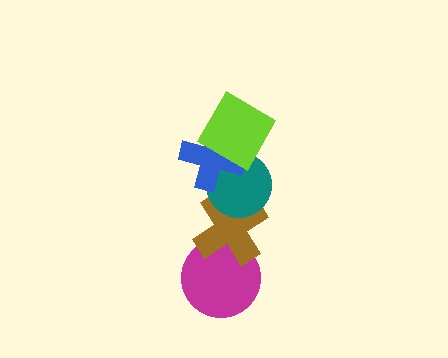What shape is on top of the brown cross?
The teal circle is on top of the brown cross.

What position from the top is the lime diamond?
The lime diamond is 1st from the top.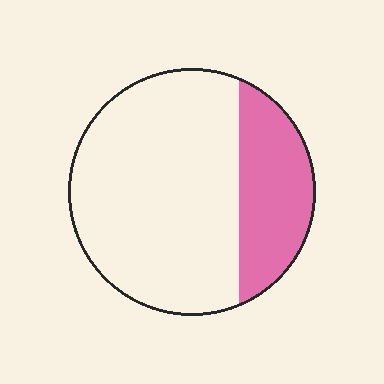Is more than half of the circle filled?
No.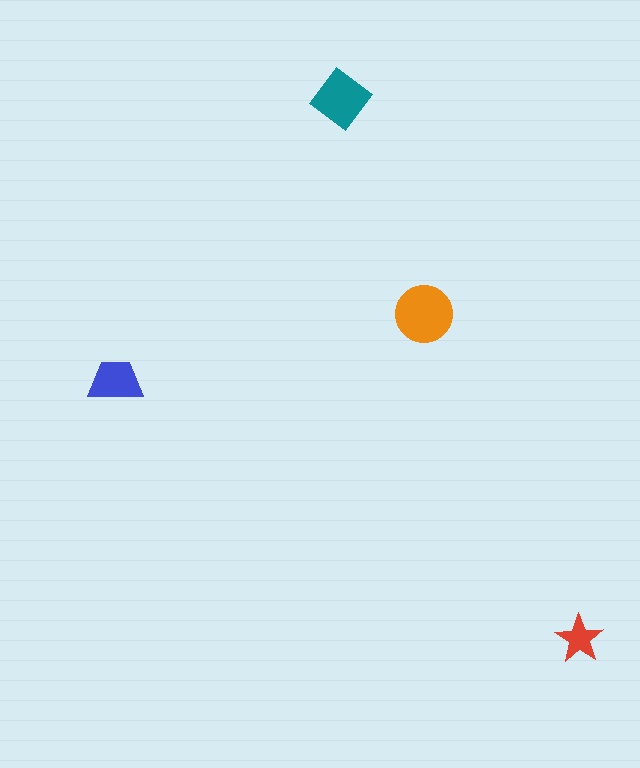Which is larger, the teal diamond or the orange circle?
The orange circle.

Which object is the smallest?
The red star.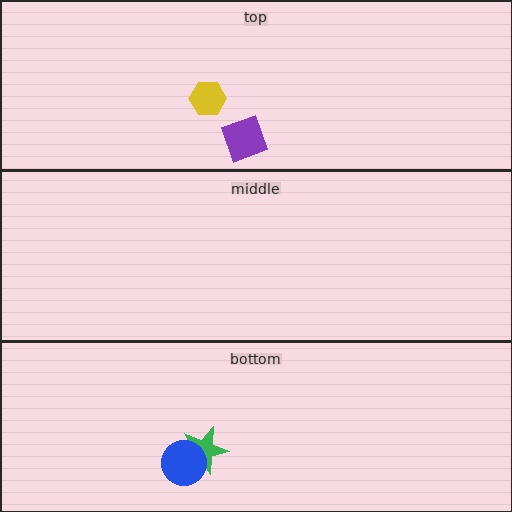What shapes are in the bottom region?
The green star, the blue circle.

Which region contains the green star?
The bottom region.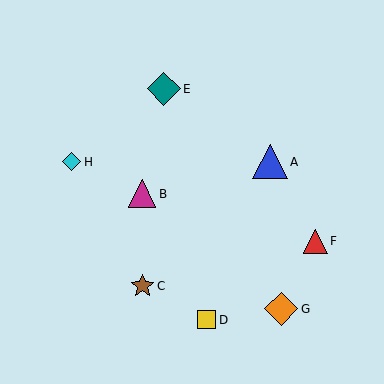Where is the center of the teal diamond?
The center of the teal diamond is at (164, 89).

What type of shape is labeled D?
Shape D is a yellow square.